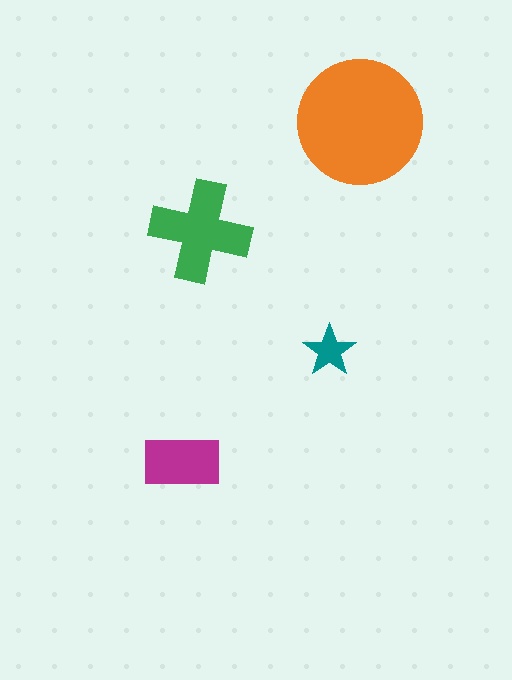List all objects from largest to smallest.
The orange circle, the green cross, the magenta rectangle, the teal star.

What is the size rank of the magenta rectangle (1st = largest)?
3rd.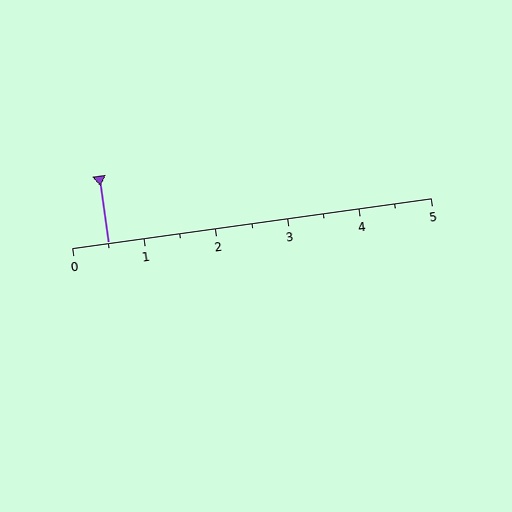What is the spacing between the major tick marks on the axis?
The major ticks are spaced 1 apart.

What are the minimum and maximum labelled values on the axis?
The axis runs from 0 to 5.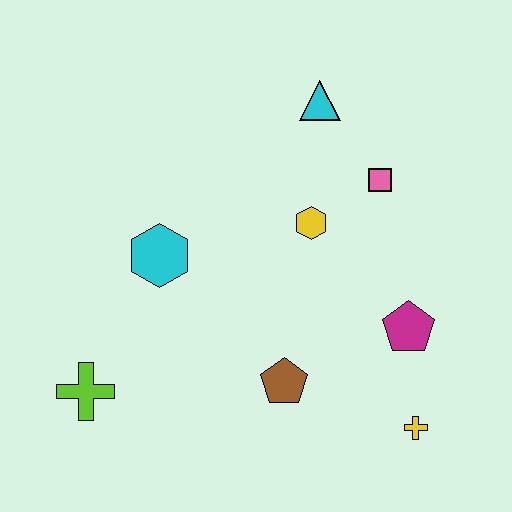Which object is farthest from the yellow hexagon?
The lime cross is farthest from the yellow hexagon.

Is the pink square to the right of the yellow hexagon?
Yes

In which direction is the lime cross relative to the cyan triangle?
The lime cross is below the cyan triangle.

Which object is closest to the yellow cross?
The magenta pentagon is closest to the yellow cross.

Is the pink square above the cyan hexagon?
Yes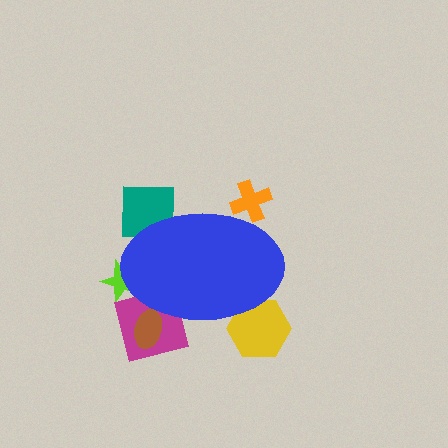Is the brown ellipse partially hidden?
Yes, the brown ellipse is partially hidden behind the blue ellipse.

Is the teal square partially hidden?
Yes, the teal square is partially hidden behind the blue ellipse.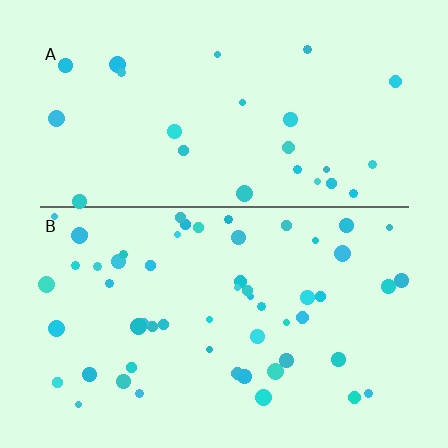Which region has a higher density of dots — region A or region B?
B (the bottom).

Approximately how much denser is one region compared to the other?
Approximately 2.3× — region B over region A.